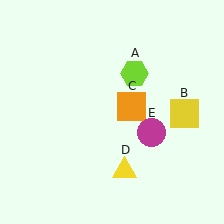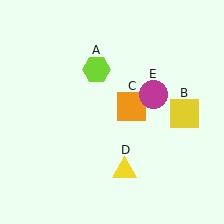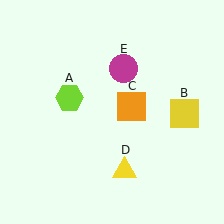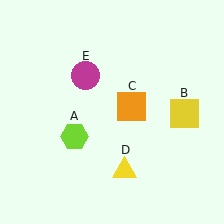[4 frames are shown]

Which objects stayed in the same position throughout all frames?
Yellow square (object B) and orange square (object C) and yellow triangle (object D) remained stationary.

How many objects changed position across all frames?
2 objects changed position: lime hexagon (object A), magenta circle (object E).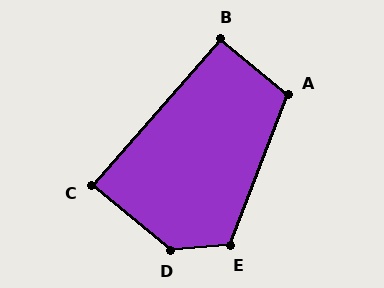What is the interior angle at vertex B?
Approximately 92 degrees (approximately right).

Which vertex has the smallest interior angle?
C, at approximately 88 degrees.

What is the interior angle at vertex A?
Approximately 108 degrees (obtuse).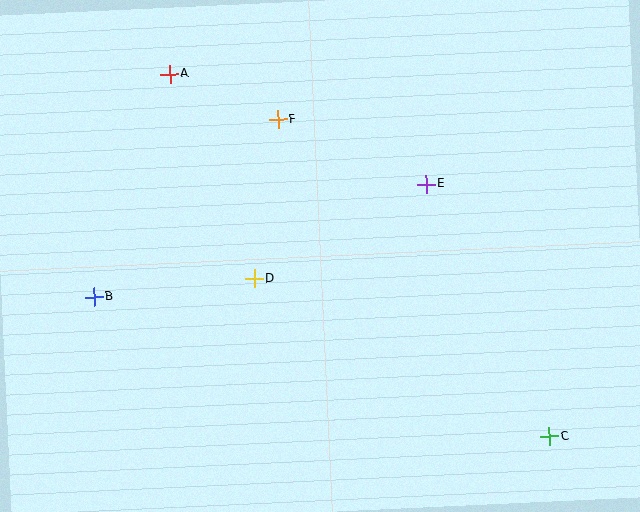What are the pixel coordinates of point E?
Point E is at (426, 184).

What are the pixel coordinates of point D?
Point D is at (254, 279).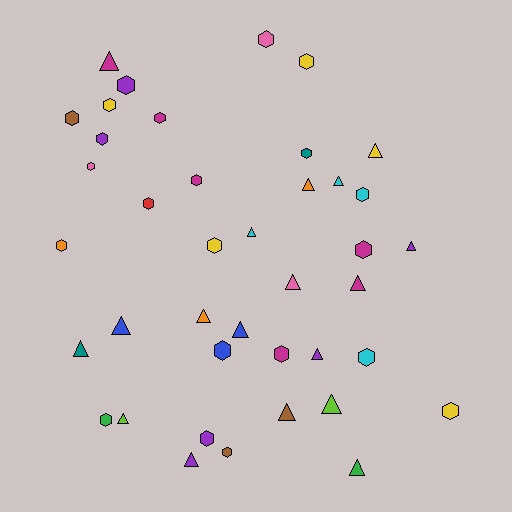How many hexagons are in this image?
There are 22 hexagons.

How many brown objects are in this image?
There are 3 brown objects.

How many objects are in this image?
There are 40 objects.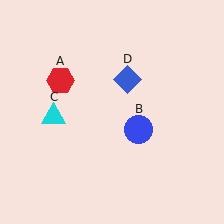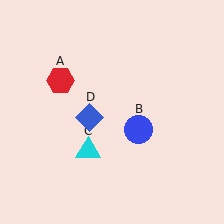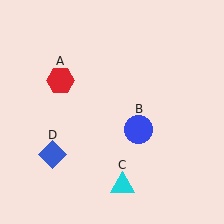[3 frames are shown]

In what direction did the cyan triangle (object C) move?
The cyan triangle (object C) moved down and to the right.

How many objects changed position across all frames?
2 objects changed position: cyan triangle (object C), blue diamond (object D).